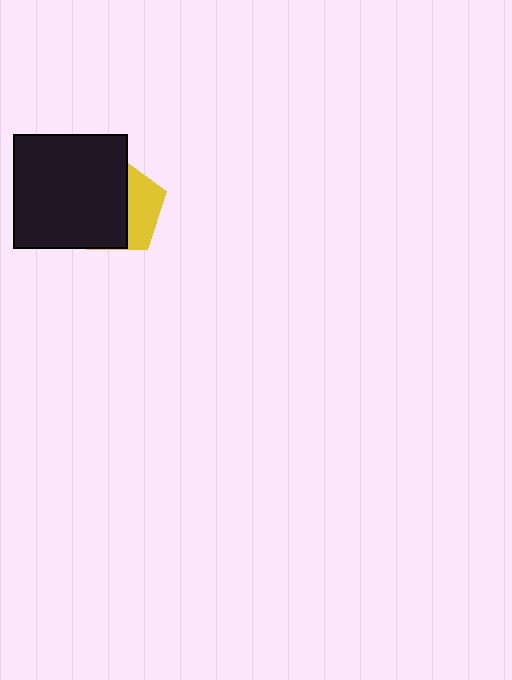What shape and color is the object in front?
The object in front is a black square.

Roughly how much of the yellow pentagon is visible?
A small part of it is visible (roughly 36%).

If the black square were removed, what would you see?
You would see the complete yellow pentagon.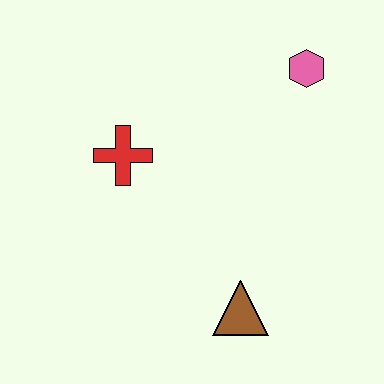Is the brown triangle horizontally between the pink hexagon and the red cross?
Yes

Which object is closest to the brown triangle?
The red cross is closest to the brown triangle.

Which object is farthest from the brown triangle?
The pink hexagon is farthest from the brown triangle.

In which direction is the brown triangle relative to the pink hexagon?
The brown triangle is below the pink hexagon.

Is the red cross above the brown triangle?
Yes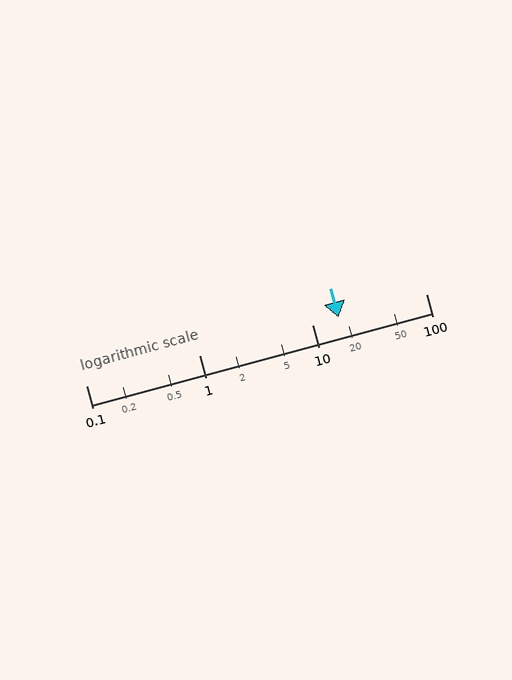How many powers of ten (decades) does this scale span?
The scale spans 3 decades, from 0.1 to 100.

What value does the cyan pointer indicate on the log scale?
The pointer indicates approximately 17.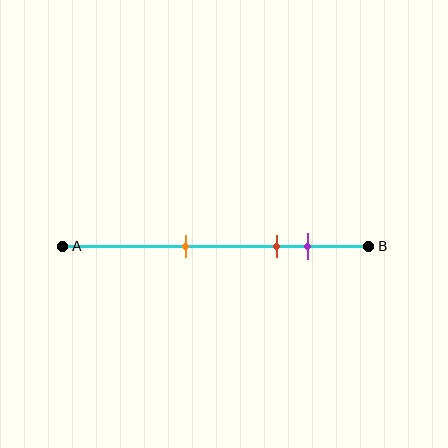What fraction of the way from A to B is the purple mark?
The purple mark is approximately 80% (0.8) of the way from A to B.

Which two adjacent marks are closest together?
The red and purple marks are the closest adjacent pair.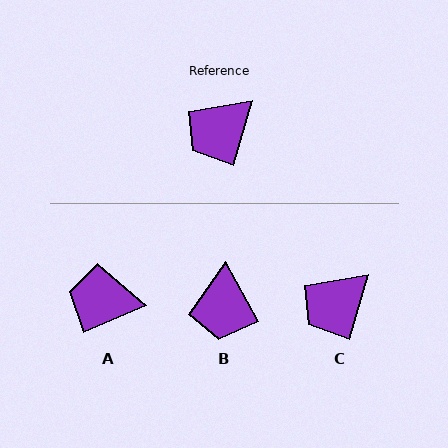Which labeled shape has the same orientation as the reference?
C.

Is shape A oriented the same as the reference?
No, it is off by about 50 degrees.